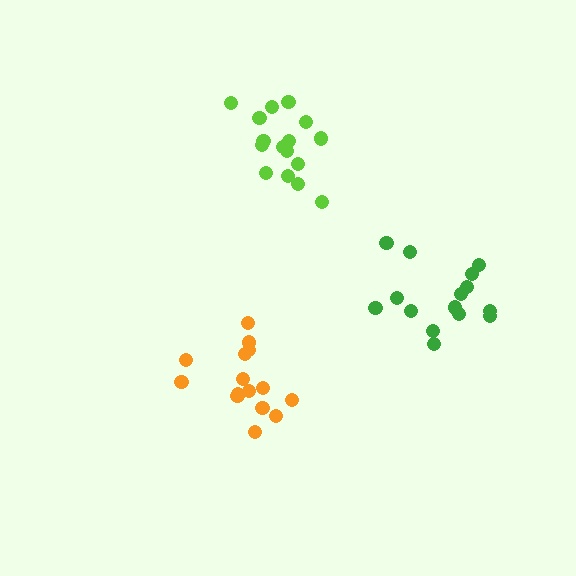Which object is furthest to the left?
The orange cluster is leftmost.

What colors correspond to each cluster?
The clusters are colored: orange, green, lime.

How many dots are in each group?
Group 1: 15 dots, Group 2: 16 dots, Group 3: 16 dots (47 total).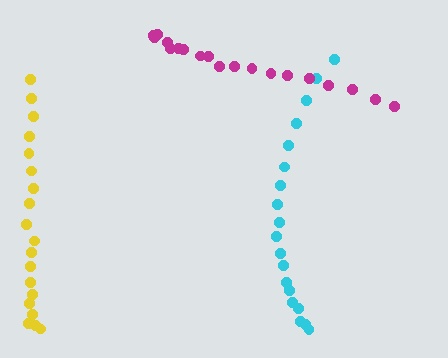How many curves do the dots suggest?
There are 3 distinct paths.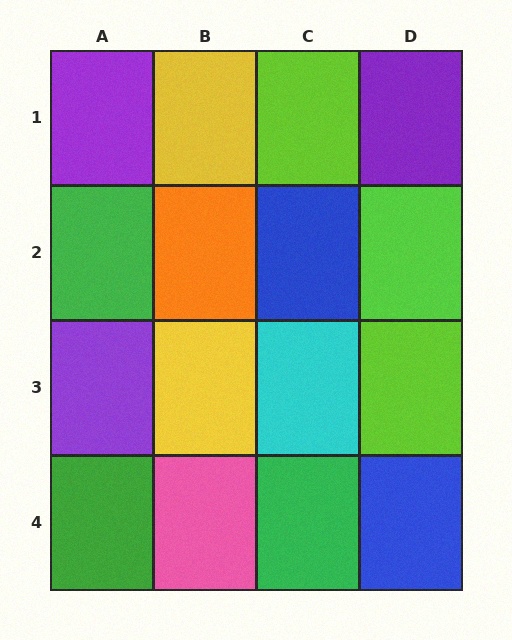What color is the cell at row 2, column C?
Blue.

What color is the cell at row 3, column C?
Cyan.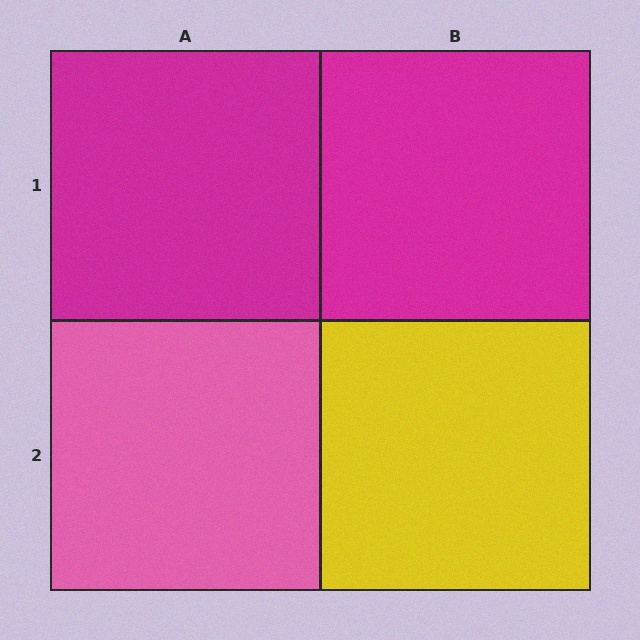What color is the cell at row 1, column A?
Magenta.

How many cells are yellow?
1 cell is yellow.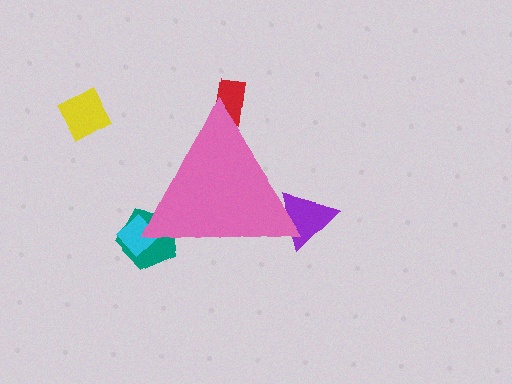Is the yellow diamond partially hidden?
No, the yellow diamond is fully visible.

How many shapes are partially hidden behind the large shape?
4 shapes are partially hidden.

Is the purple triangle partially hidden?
Yes, the purple triangle is partially hidden behind the pink triangle.